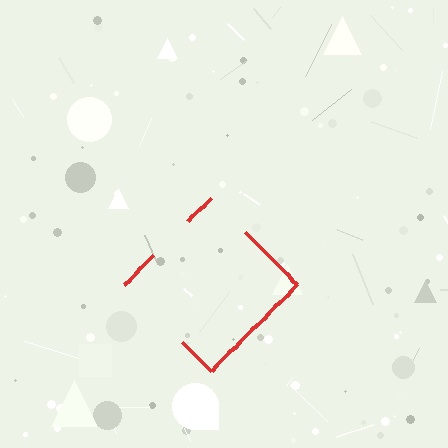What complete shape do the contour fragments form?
The contour fragments form a diamond.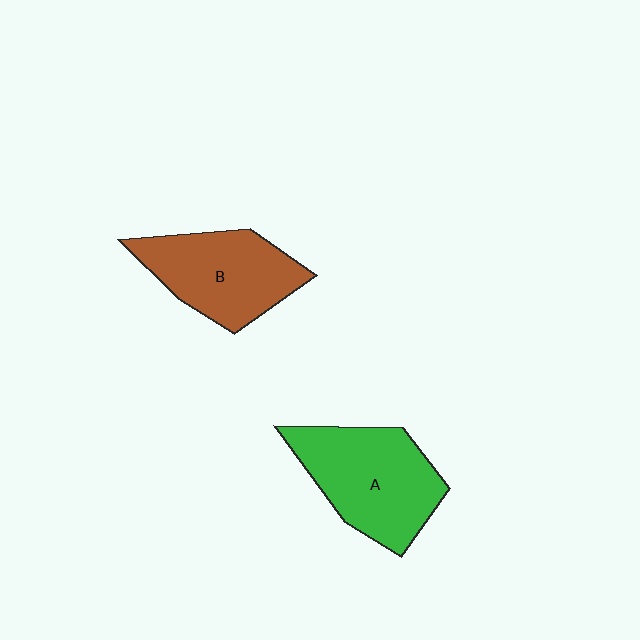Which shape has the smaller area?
Shape B (brown).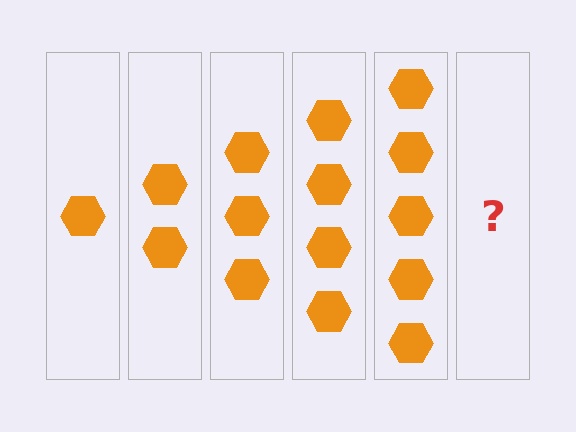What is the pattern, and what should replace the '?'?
The pattern is that each step adds one more hexagon. The '?' should be 6 hexagons.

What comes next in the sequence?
The next element should be 6 hexagons.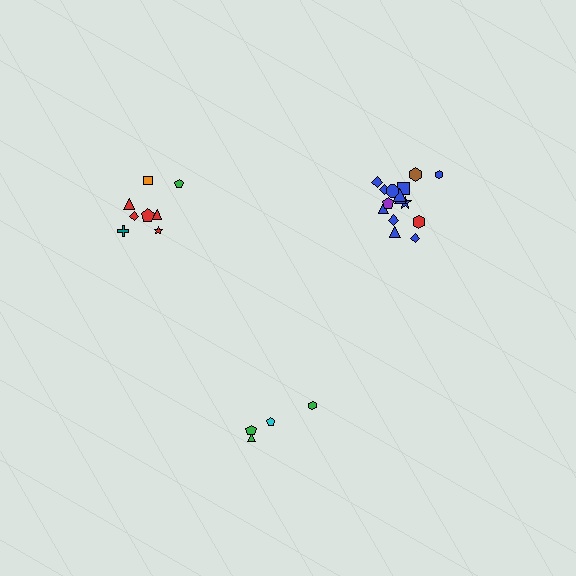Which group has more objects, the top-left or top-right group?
The top-right group.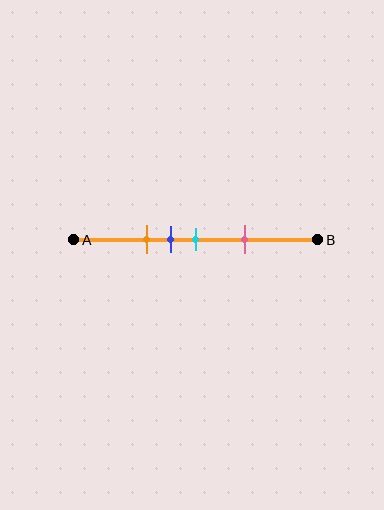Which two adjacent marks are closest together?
The blue and cyan marks are the closest adjacent pair.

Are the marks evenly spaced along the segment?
No, the marks are not evenly spaced.